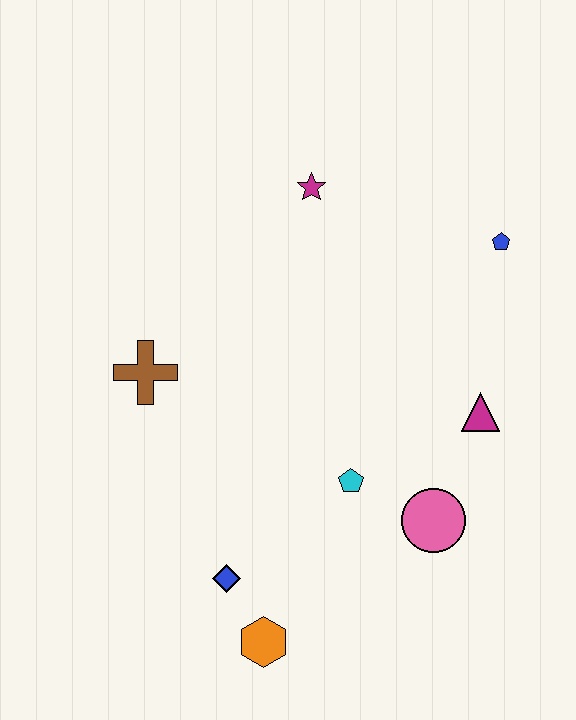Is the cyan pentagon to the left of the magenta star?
No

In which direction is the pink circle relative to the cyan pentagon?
The pink circle is to the right of the cyan pentagon.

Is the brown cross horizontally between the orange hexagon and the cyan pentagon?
No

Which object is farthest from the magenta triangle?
The brown cross is farthest from the magenta triangle.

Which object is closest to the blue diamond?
The orange hexagon is closest to the blue diamond.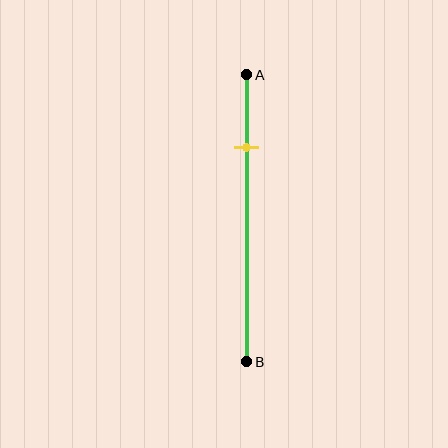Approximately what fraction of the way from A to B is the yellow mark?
The yellow mark is approximately 25% of the way from A to B.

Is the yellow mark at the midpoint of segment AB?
No, the mark is at about 25% from A, not at the 50% midpoint.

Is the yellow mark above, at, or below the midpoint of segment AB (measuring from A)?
The yellow mark is above the midpoint of segment AB.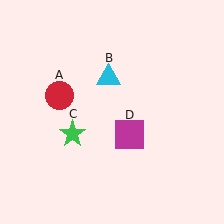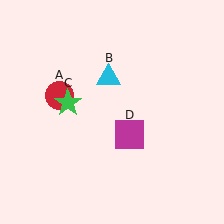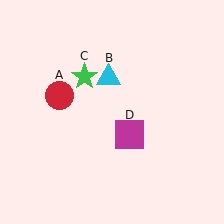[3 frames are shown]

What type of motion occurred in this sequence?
The green star (object C) rotated clockwise around the center of the scene.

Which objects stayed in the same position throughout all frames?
Red circle (object A) and cyan triangle (object B) and magenta square (object D) remained stationary.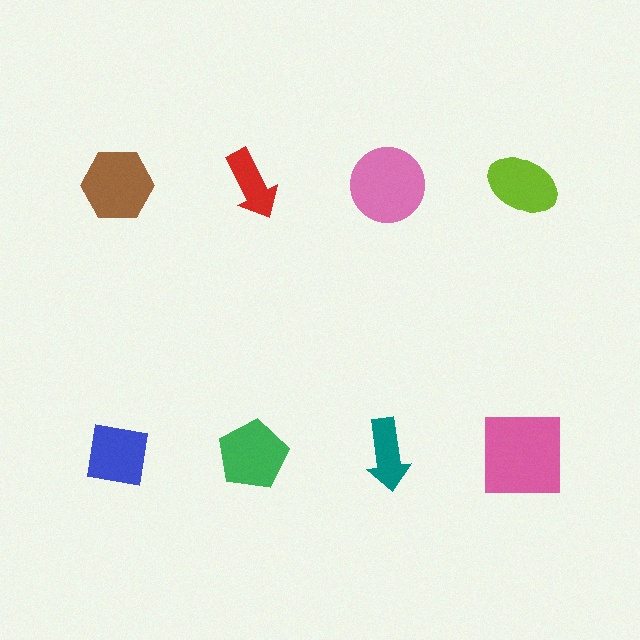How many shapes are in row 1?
4 shapes.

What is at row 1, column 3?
A pink circle.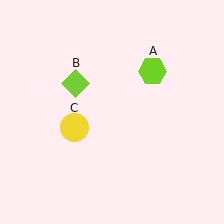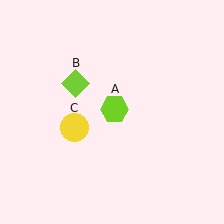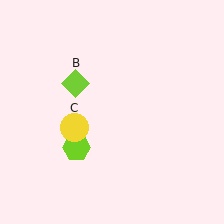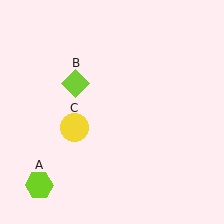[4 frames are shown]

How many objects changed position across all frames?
1 object changed position: lime hexagon (object A).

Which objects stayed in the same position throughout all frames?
Lime diamond (object B) and yellow circle (object C) remained stationary.